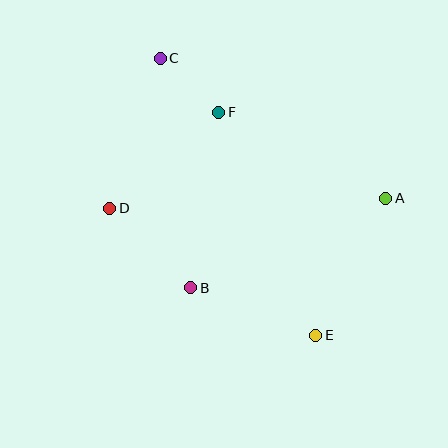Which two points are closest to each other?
Points C and F are closest to each other.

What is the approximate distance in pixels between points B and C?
The distance between B and C is approximately 231 pixels.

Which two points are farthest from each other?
Points C and E are farthest from each other.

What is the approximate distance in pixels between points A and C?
The distance between A and C is approximately 265 pixels.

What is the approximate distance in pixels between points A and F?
The distance between A and F is approximately 188 pixels.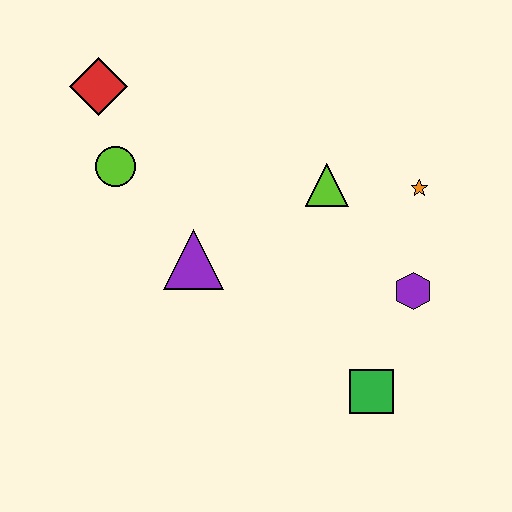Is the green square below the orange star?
Yes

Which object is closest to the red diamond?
The lime circle is closest to the red diamond.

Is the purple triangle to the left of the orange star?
Yes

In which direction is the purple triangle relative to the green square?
The purple triangle is to the left of the green square.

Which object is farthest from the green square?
The red diamond is farthest from the green square.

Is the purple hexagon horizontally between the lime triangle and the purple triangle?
No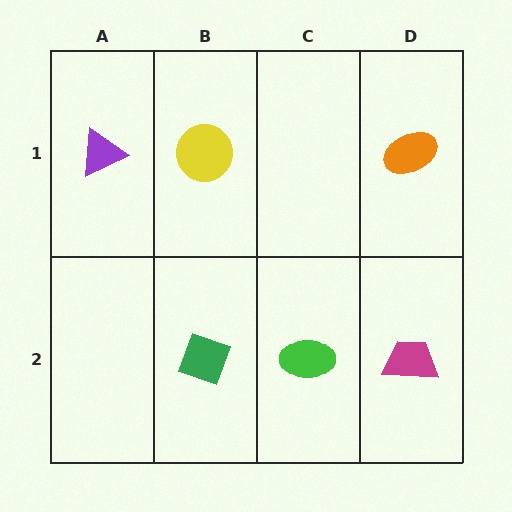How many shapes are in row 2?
3 shapes.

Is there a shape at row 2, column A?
No, that cell is empty.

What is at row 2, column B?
A green diamond.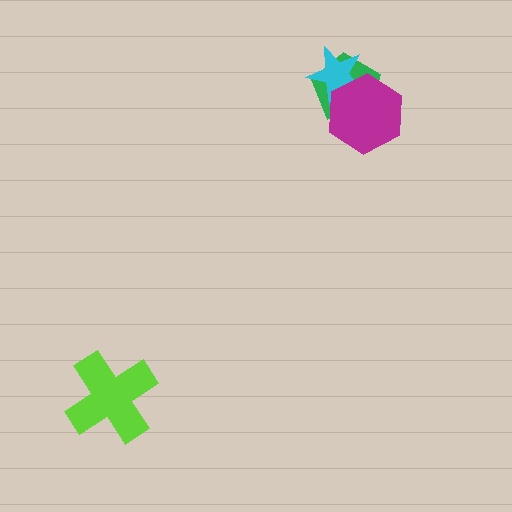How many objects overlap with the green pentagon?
2 objects overlap with the green pentagon.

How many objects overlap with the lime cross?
0 objects overlap with the lime cross.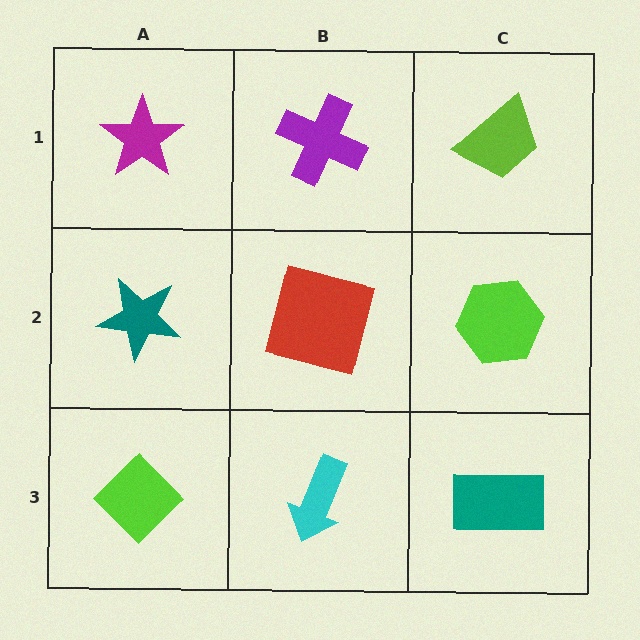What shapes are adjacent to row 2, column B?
A purple cross (row 1, column B), a cyan arrow (row 3, column B), a teal star (row 2, column A), a lime hexagon (row 2, column C).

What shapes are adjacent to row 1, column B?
A red square (row 2, column B), a magenta star (row 1, column A), a lime trapezoid (row 1, column C).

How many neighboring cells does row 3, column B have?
3.